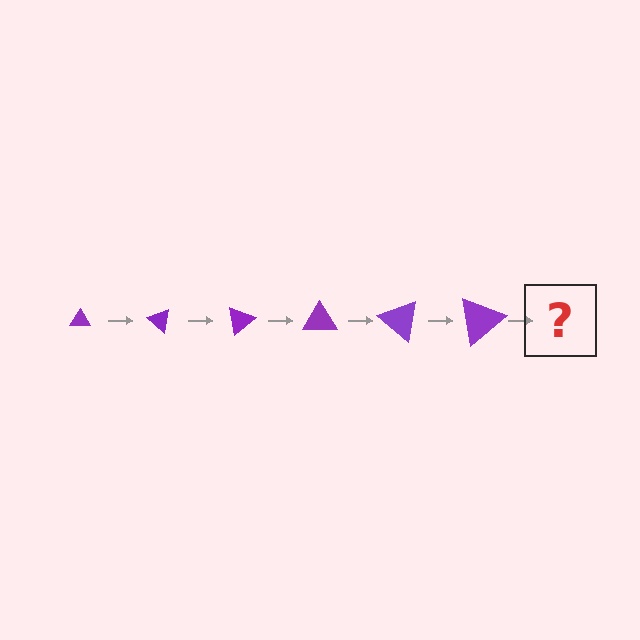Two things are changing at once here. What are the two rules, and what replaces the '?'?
The two rules are that the triangle grows larger each step and it rotates 40 degrees each step. The '?' should be a triangle, larger than the previous one and rotated 240 degrees from the start.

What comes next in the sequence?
The next element should be a triangle, larger than the previous one and rotated 240 degrees from the start.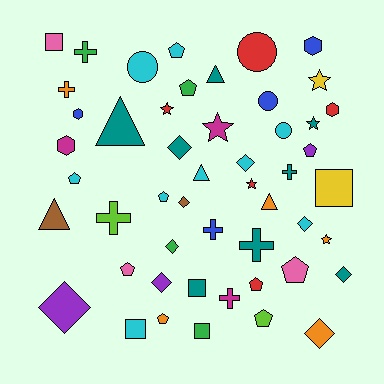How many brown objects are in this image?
There are 2 brown objects.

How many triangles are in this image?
There are 5 triangles.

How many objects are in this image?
There are 50 objects.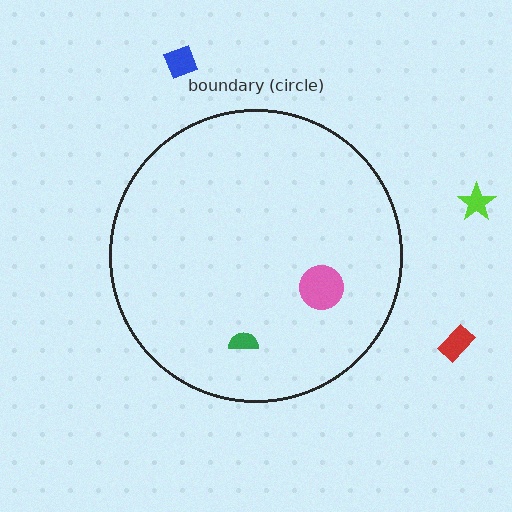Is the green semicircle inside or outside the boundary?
Inside.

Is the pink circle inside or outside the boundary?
Inside.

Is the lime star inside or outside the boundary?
Outside.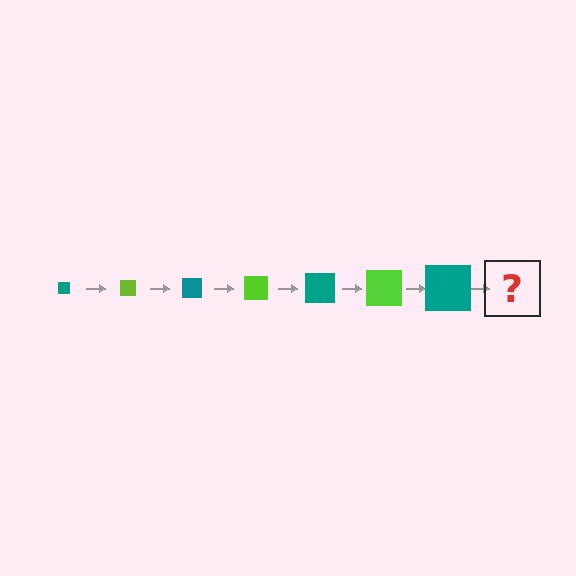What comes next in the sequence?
The next element should be a lime square, larger than the previous one.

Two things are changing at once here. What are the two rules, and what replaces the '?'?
The two rules are that the square grows larger each step and the color cycles through teal and lime. The '?' should be a lime square, larger than the previous one.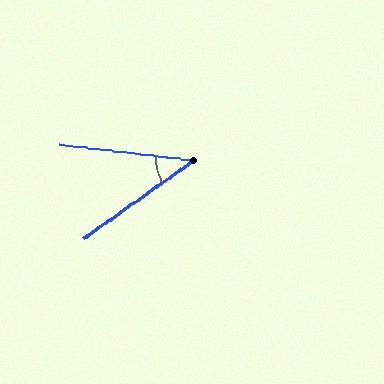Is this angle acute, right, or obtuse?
It is acute.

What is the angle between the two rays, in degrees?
Approximately 42 degrees.